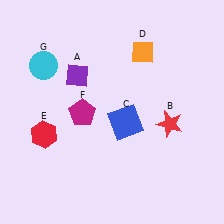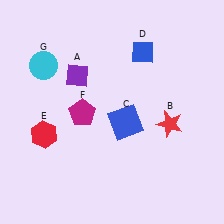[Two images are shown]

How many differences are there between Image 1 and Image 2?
There is 1 difference between the two images.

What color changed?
The diamond (D) changed from orange in Image 1 to blue in Image 2.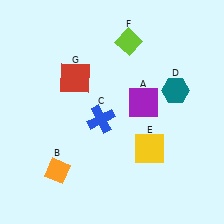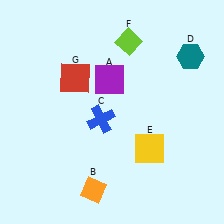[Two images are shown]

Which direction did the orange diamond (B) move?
The orange diamond (B) moved right.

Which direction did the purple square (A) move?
The purple square (A) moved left.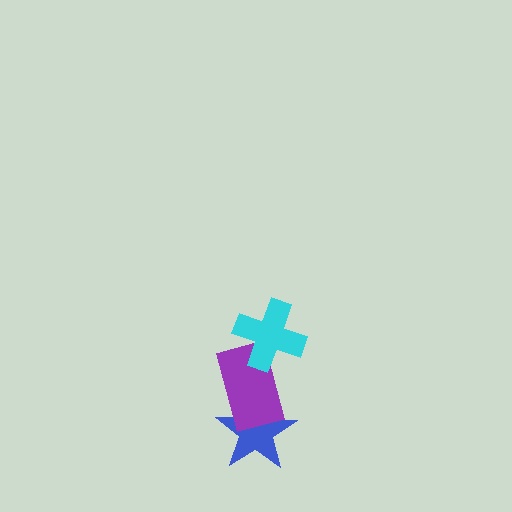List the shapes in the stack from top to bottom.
From top to bottom: the cyan cross, the purple rectangle, the blue star.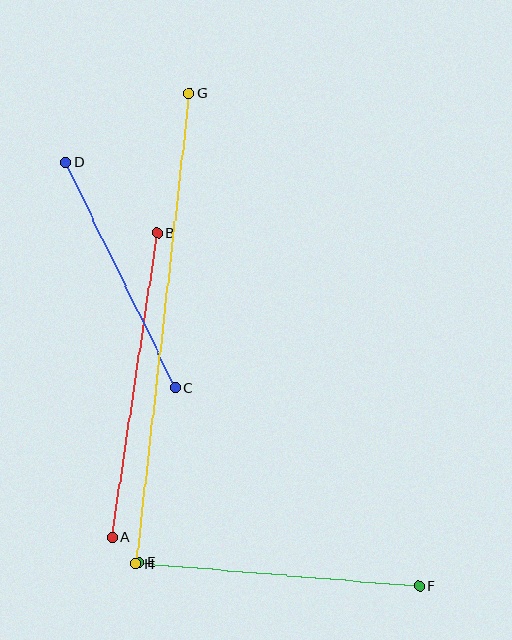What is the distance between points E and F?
The distance is approximately 281 pixels.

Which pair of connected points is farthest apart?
Points G and H are farthest apart.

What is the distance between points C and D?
The distance is approximately 251 pixels.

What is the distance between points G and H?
The distance is approximately 473 pixels.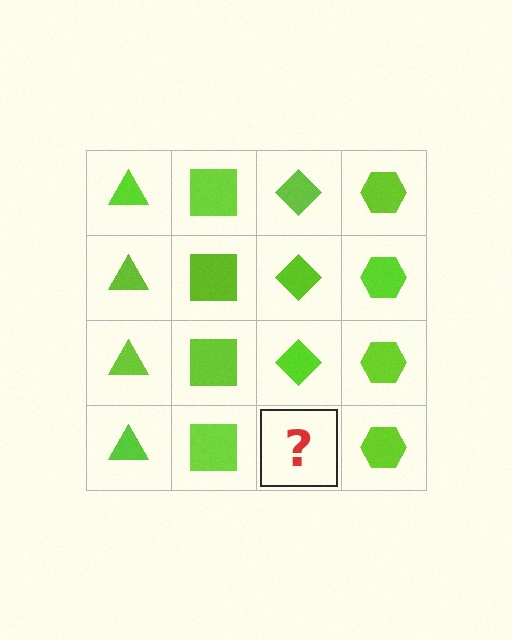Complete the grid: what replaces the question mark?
The question mark should be replaced with a lime diamond.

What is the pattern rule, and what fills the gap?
The rule is that each column has a consistent shape. The gap should be filled with a lime diamond.